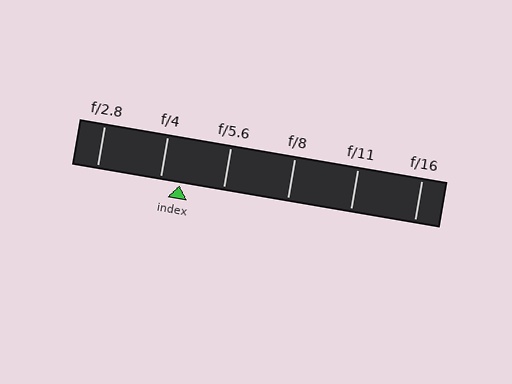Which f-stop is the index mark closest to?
The index mark is closest to f/4.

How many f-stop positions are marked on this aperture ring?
There are 6 f-stop positions marked.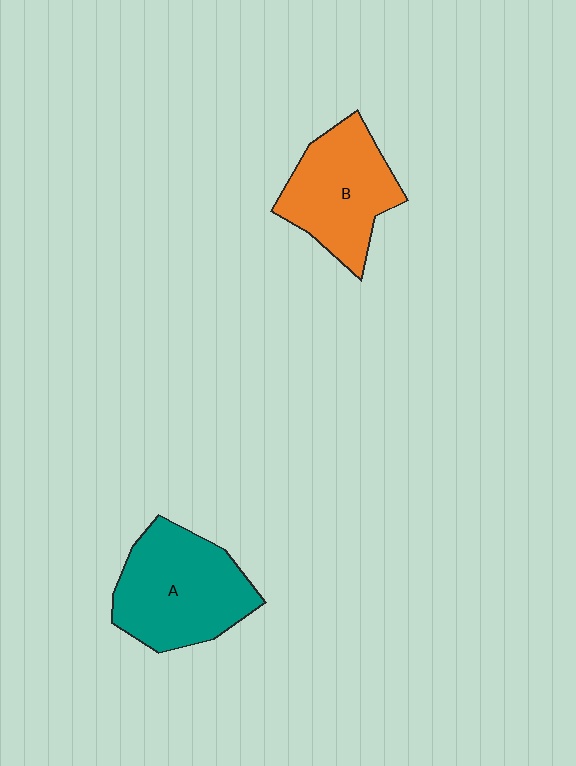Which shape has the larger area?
Shape A (teal).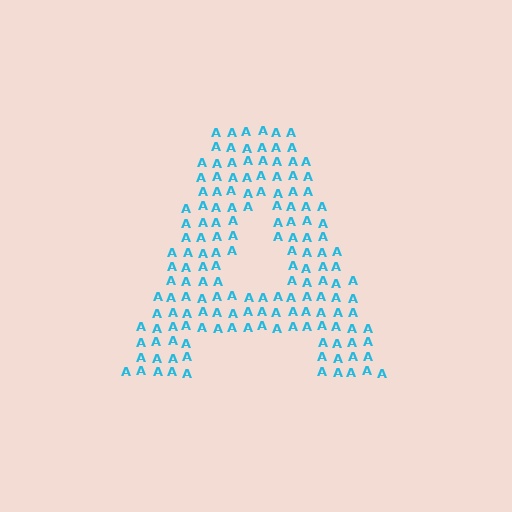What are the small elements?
The small elements are letter A's.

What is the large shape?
The large shape is the letter A.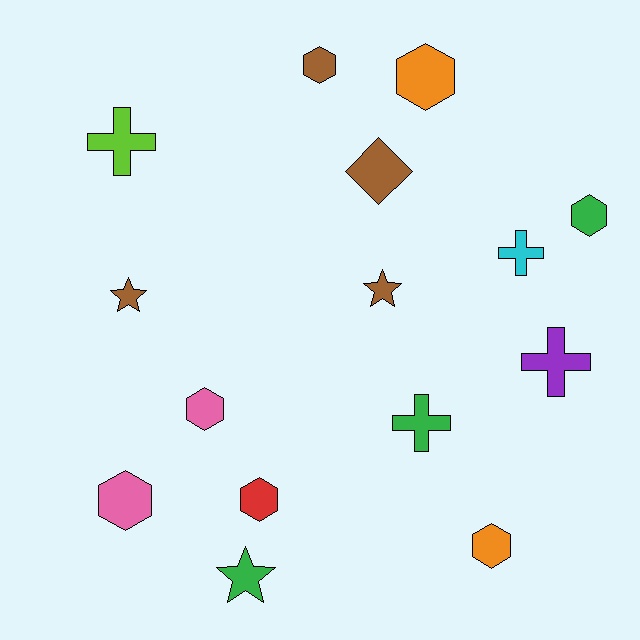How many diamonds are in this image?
There is 1 diamond.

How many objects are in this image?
There are 15 objects.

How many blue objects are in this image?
There are no blue objects.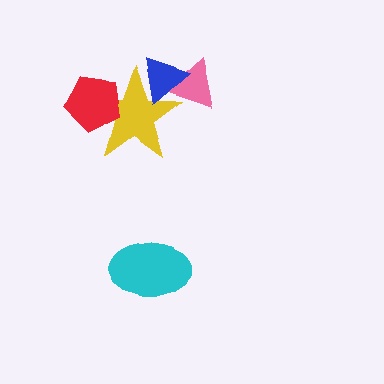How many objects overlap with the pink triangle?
2 objects overlap with the pink triangle.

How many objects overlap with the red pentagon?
1 object overlaps with the red pentagon.